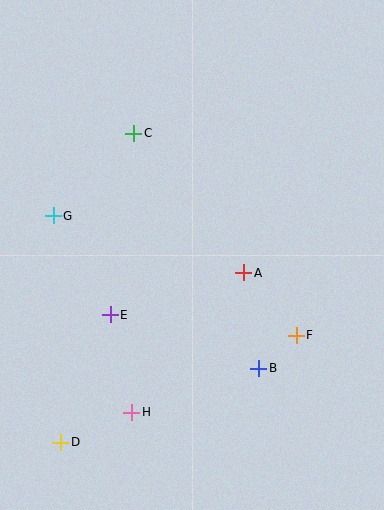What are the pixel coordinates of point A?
Point A is at (244, 273).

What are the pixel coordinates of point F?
Point F is at (296, 335).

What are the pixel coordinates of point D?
Point D is at (61, 442).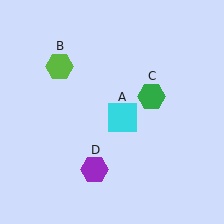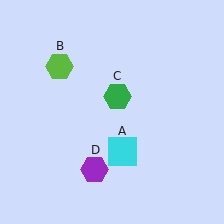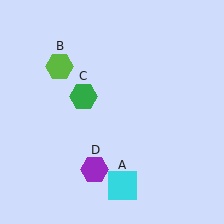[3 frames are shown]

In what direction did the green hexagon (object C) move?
The green hexagon (object C) moved left.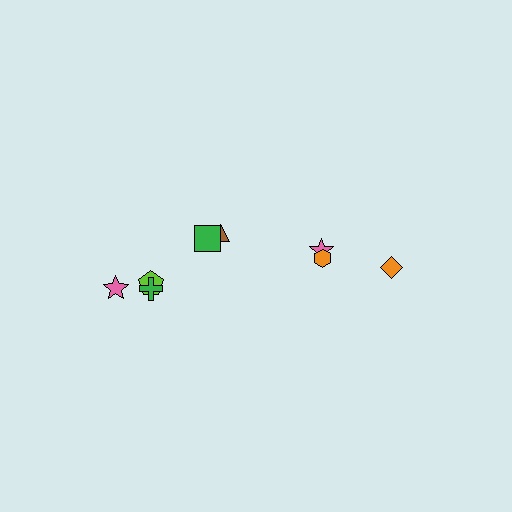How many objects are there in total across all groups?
There are 8 objects.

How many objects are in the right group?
There are 3 objects.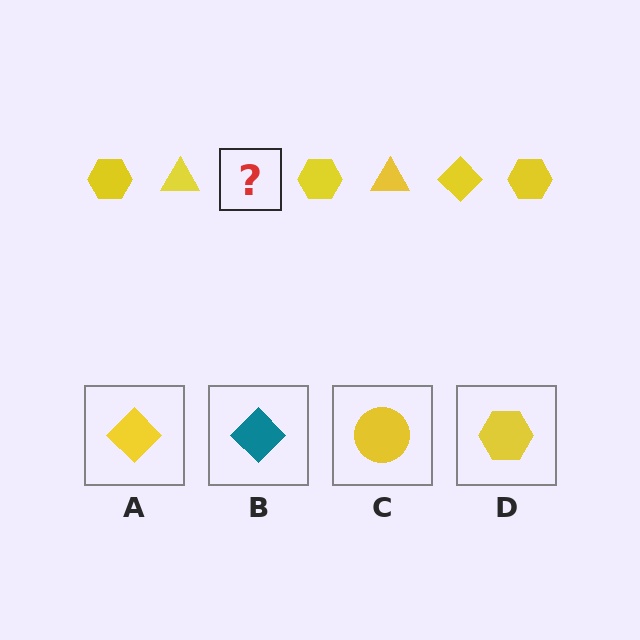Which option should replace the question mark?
Option A.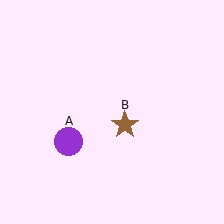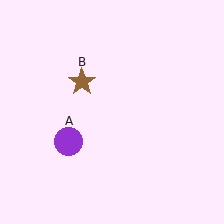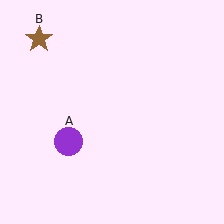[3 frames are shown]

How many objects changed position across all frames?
1 object changed position: brown star (object B).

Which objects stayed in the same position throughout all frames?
Purple circle (object A) remained stationary.